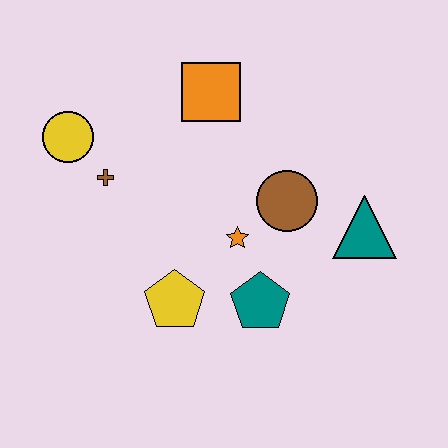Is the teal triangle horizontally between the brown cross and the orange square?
No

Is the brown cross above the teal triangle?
Yes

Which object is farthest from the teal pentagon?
The yellow circle is farthest from the teal pentagon.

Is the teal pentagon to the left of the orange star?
No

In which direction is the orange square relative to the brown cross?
The orange square is to the right of the brown cross.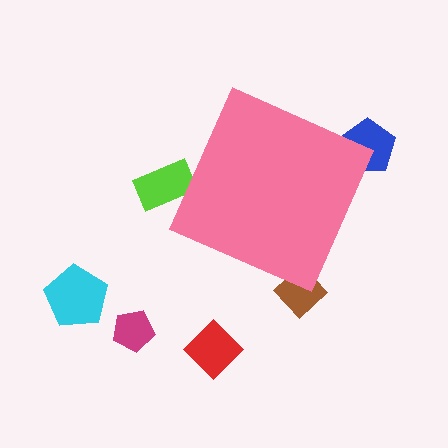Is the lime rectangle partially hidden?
Yes, the lime rectangle is partially hidden behind the pink diamond.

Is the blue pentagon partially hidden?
Yes, the blue pentagon is partially hidden behind the pink diamond.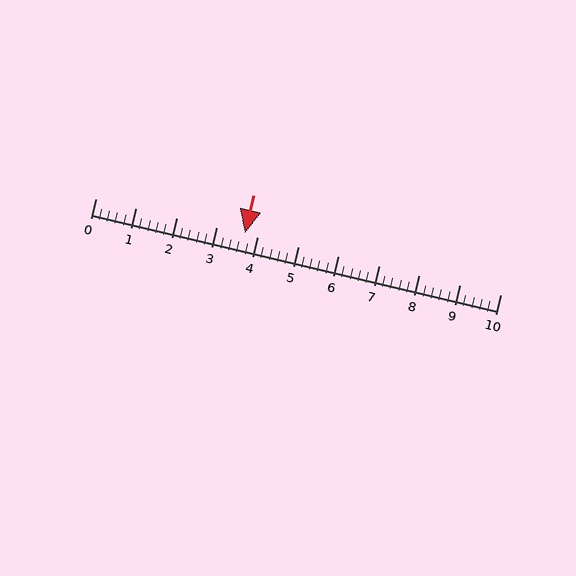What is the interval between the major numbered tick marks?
The major tick marks are spaced 1 units apart.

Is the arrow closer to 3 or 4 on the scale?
The arrow is closer to 4.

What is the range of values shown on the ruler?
The ruler shows values from 0 to 10.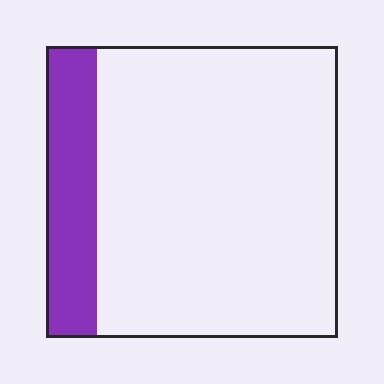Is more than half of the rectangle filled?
No.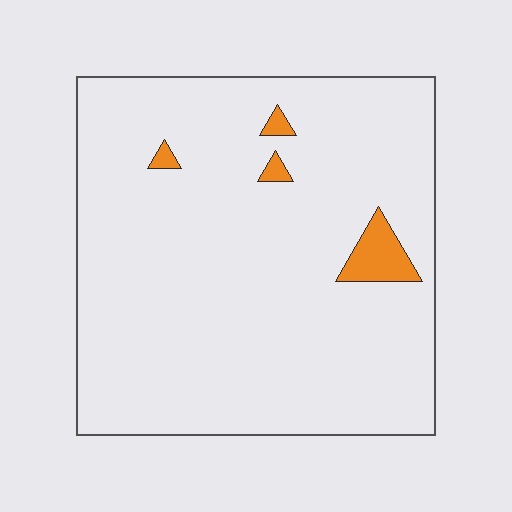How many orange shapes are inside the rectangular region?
4.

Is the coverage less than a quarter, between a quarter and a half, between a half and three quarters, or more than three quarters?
Less than a quarter.